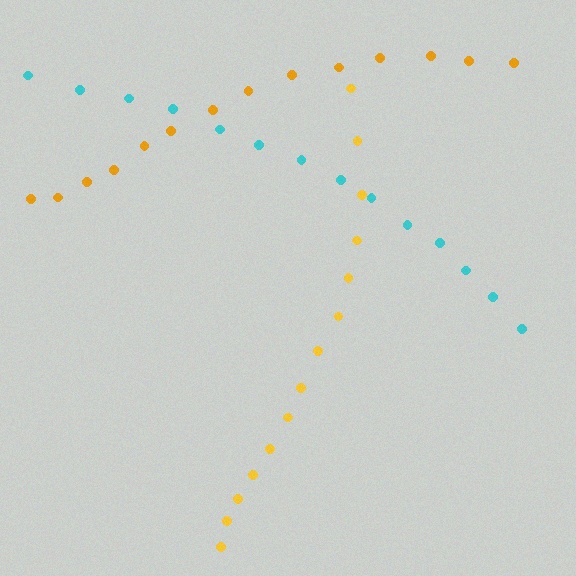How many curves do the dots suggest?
There are 3 distinct paths.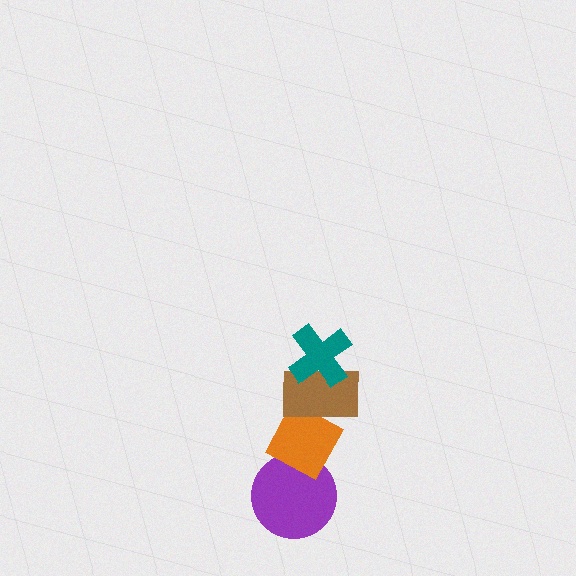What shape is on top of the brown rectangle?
The teal cross is on top of the brown rectangle.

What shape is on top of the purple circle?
The orange diamond is on top of the purple circle.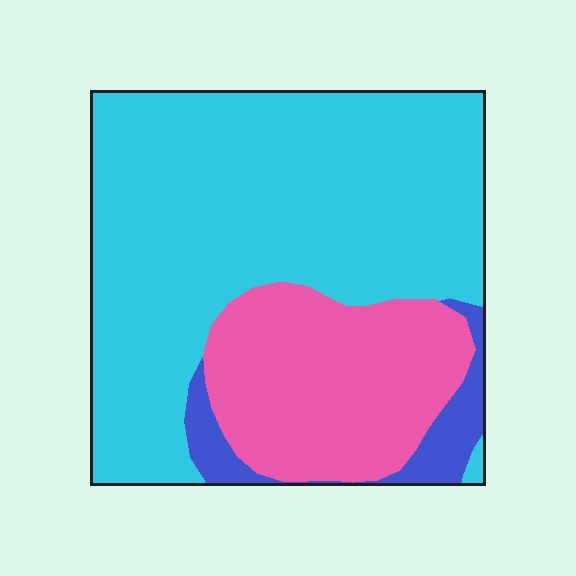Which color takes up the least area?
Blue, at roughly 5%.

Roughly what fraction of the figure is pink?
Pink covers roughly 25% of the figure.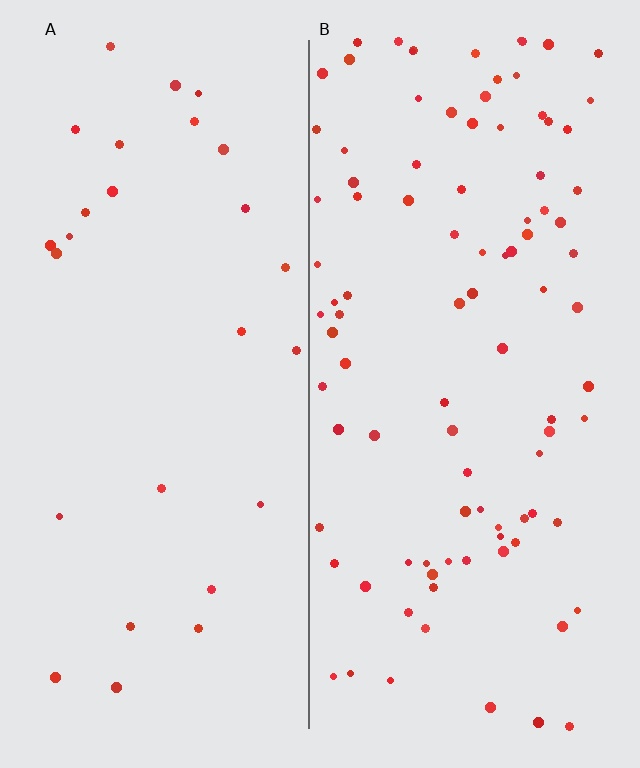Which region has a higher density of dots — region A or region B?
B (the right).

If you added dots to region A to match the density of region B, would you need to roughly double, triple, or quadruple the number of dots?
Approximately quadruple.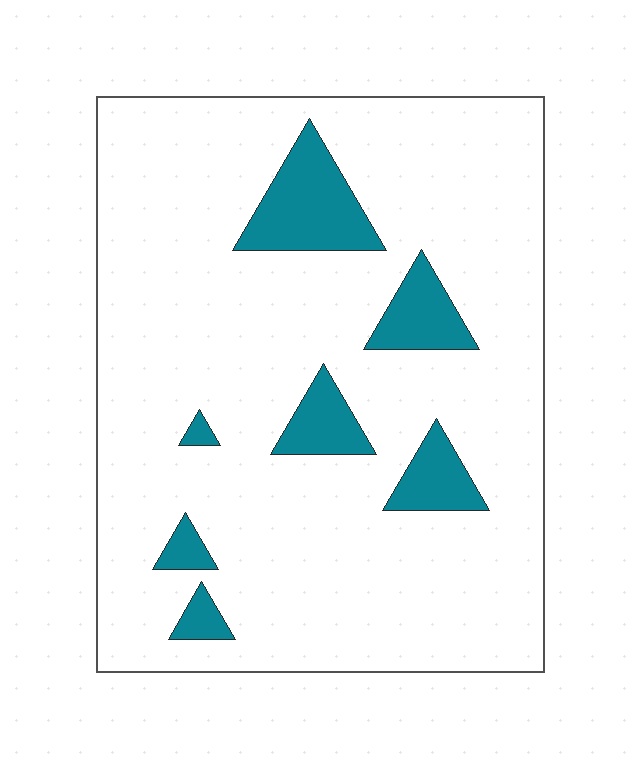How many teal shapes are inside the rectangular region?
7.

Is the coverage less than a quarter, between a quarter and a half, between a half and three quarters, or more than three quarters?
Less than a quarter.